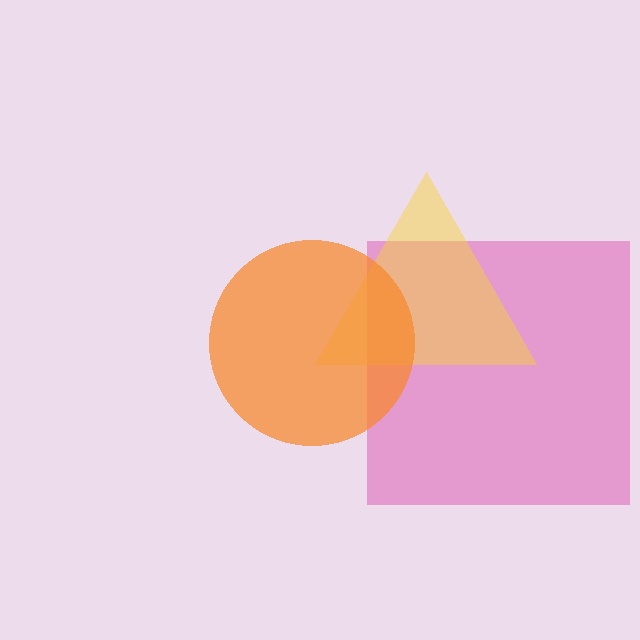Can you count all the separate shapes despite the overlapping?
Yes, there are 3 separate shapes.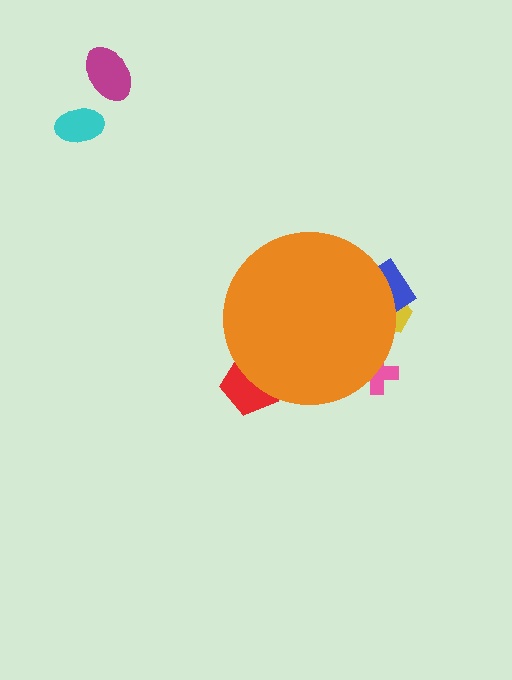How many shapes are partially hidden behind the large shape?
4 shapes are partially hidden.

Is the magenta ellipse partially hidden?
No, the magenta ellipse is fully visible.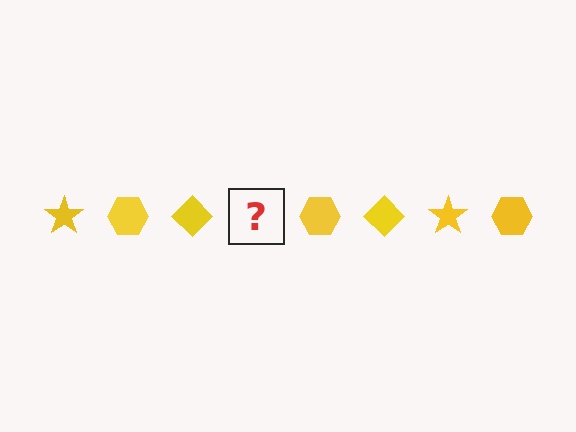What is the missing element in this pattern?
The missing element is a yellow star.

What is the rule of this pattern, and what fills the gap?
The rule is that the pattern cycles through star, hexagon, diamond shapes in yellow. The gap should be filled with a yellow star.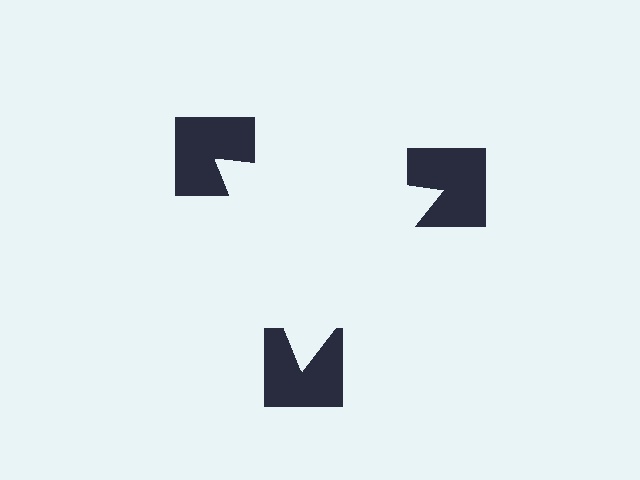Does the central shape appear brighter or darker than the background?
It typically appears slightly brighter than the background, even though no actual brightness change is drawn.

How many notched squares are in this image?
There are 3 — one at each vertex of the illusory triangle.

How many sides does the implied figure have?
3 sides.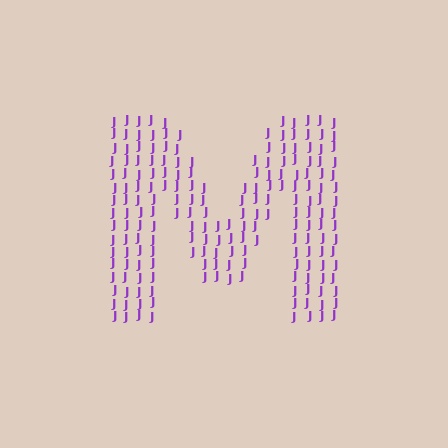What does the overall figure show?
The overall figure shows the letter M.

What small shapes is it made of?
It is made of small letter J's.